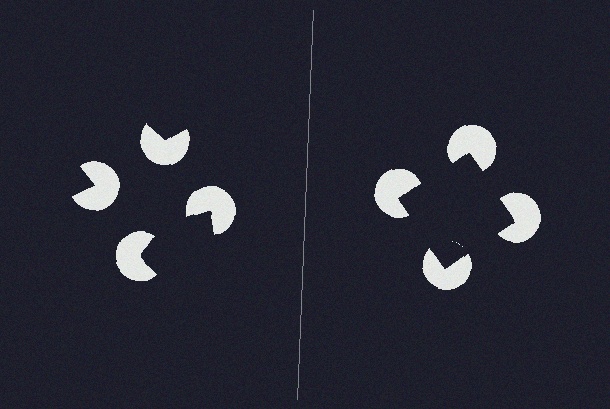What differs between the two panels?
The pac-man discs are positioned identically on both sides; only the wedge orientations differ. On the right they align to a square; on the left they are misaligned.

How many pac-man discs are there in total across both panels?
8 — 4 on each side.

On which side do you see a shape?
An illusory square appears on the right side. On the left side the wedge cuts are rotated, so no coherent shape forms.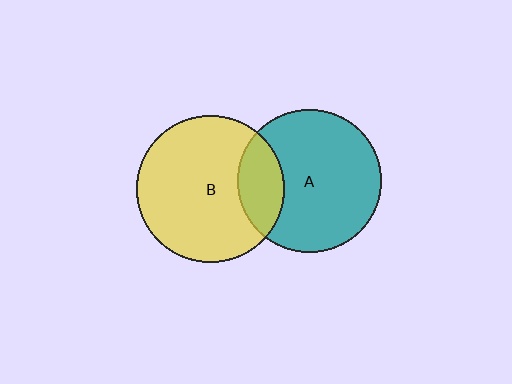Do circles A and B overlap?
Yes.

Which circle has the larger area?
Circle B (yellow).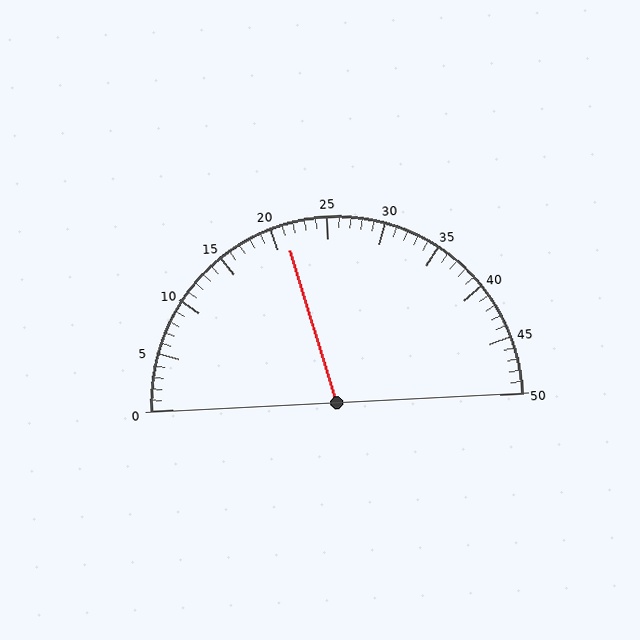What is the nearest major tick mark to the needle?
The nearest major tick mark is 20.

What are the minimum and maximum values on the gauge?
The gauge ranges from 0 to 50.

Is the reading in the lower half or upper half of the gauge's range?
The reading is in the lower half of the range (0 to 50).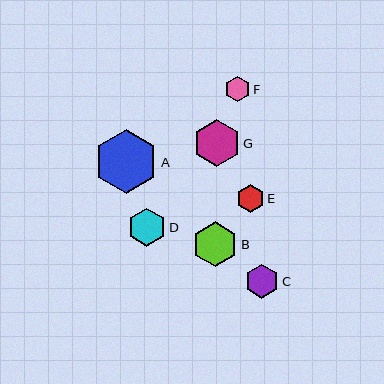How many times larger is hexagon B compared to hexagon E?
Hexagon B is approximately 1.6 times the size of hexagon E.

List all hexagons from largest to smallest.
From largest to smallest: A, G, B, D, C, E, F.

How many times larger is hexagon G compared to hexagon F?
Hexagon G is approximately 1.8 times the size of hexagon F.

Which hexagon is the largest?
Hexagon A is the largest with a size of approximately 63 pixels.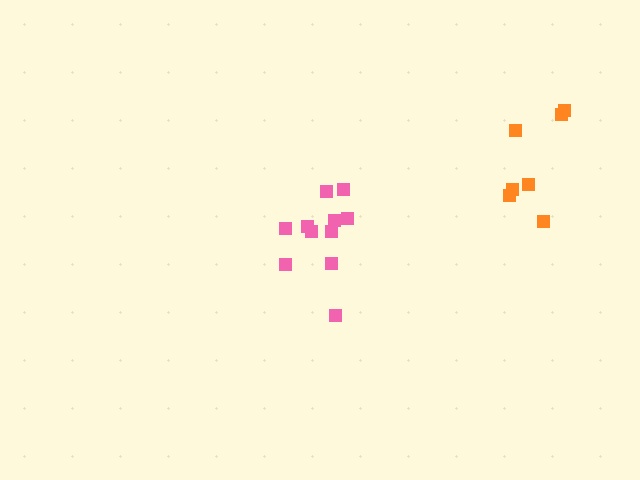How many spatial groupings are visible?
There are 2 spatial groupings.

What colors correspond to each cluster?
The clusters are colored: pink, orange.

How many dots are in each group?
Group 1: 11 dots, Group 2: 7 dots (18 total).